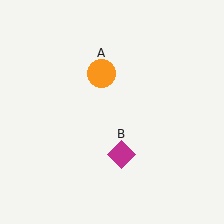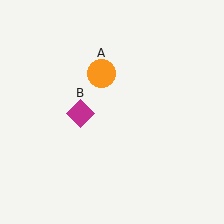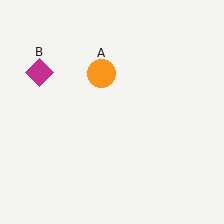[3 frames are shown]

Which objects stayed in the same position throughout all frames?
Orange circle (object A) remained stationary.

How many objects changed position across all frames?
1 object changed position: magenta diamond (object B).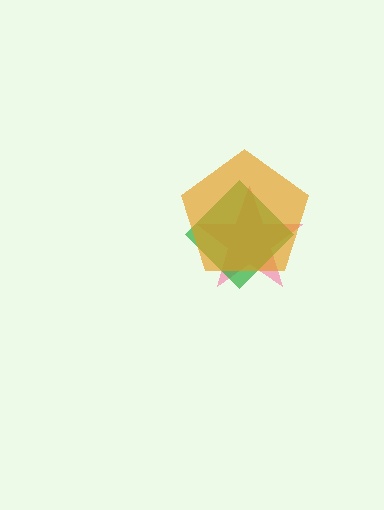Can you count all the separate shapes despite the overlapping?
Yes, there are 3 separate shapes.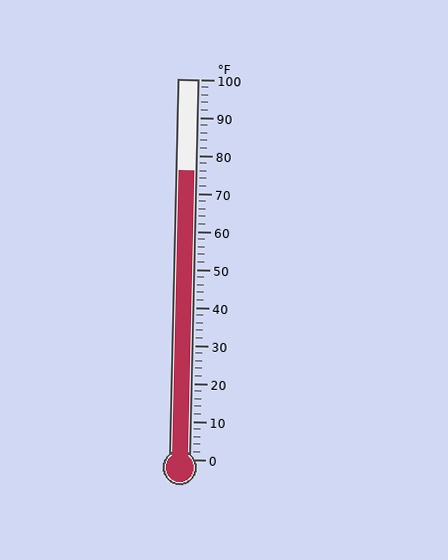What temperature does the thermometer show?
The thermometer shows approximately 76°F.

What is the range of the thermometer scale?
The thermometer scale ranges from 0°F to 100°F.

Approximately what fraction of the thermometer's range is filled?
The thermometer is filled to approximately 75% of its range.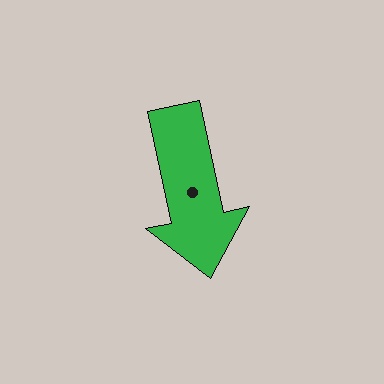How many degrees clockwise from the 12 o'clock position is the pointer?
Approximately 168 degrees.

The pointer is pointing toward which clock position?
Roughly 6 o'clock.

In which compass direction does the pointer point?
South.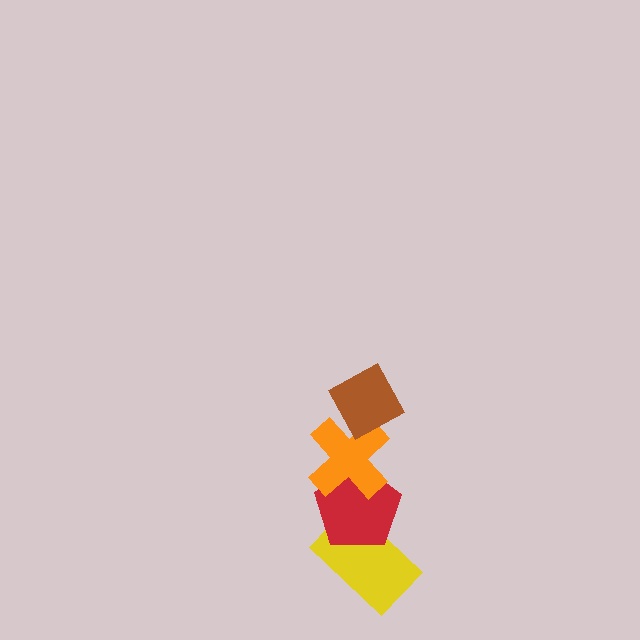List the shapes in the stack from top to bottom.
From top to bottom: the brown diamond, the orange cross, the red pentagon, the yellow rectangle.